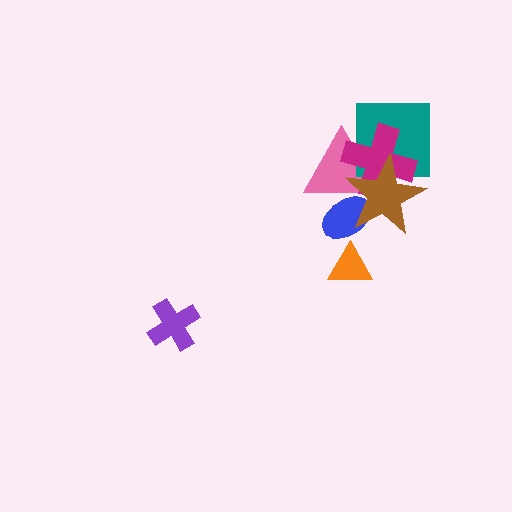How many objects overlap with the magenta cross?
3 objects overlap with the magenta cross.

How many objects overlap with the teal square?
3 objects overlap with the teal square.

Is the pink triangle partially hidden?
Yes, it is partially covered by another shape.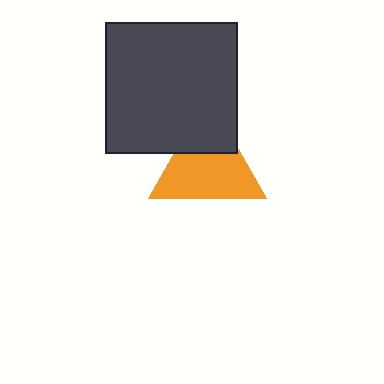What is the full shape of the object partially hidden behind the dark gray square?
The partially hidden object is an orange triangle.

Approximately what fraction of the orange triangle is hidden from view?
Roughly 31% of the orange triangle is hidden behind the dark gray square.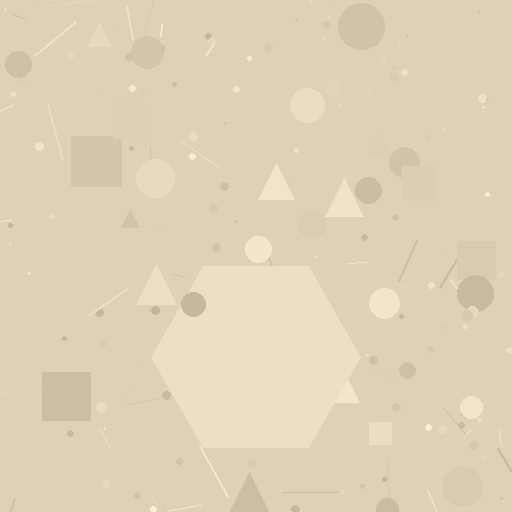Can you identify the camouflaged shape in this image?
The camouflaged shape is a hexagon.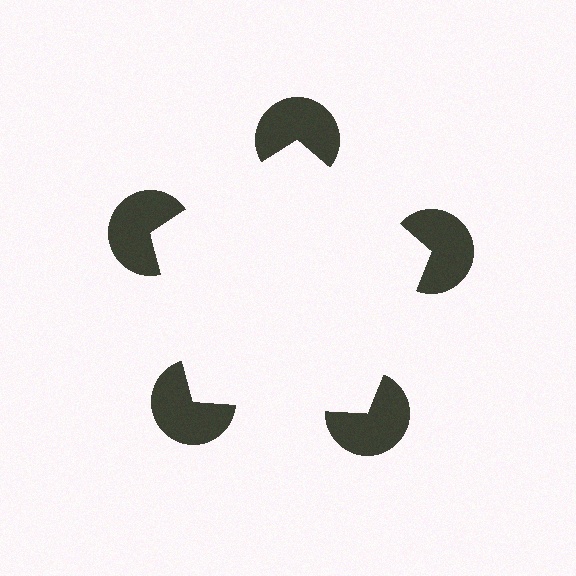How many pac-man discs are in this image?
There are 5 — one at each vertex of the illusory pentagon.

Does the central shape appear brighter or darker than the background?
It typically appears slightly brighter than the background, even though no actual brightness change is drawn.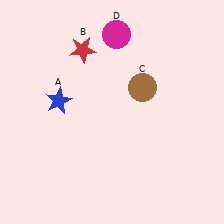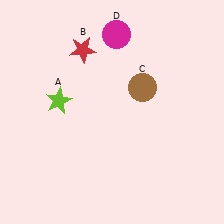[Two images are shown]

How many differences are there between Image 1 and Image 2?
There is 1 difference between the two images.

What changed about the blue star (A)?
In Image 1, A is blue. In Image 2, it changed to lime.